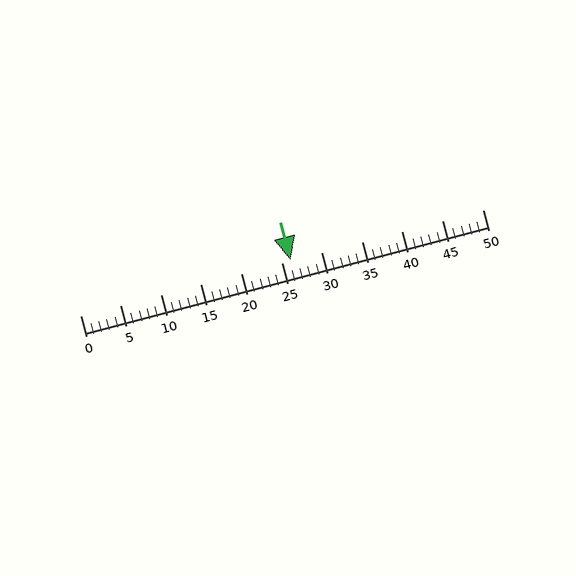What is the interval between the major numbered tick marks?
The major tick marks are spaced 5 units apart.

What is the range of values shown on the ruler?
The ruler shows values from 0 to 50.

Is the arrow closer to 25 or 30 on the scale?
The arrow is closer to 25.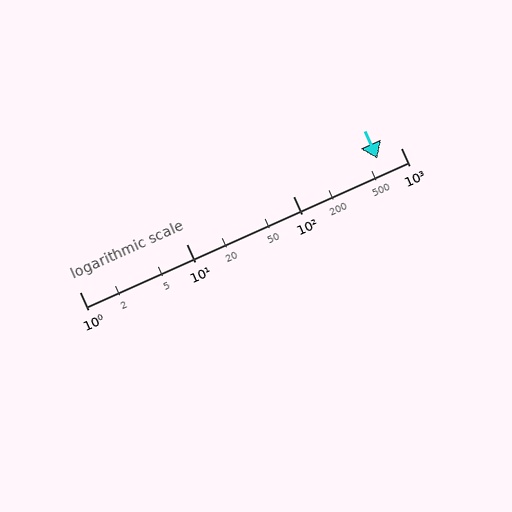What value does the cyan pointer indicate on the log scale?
The pointer indicates approximately 610.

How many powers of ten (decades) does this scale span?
The scale spans 3 decades, from 1 to 1000.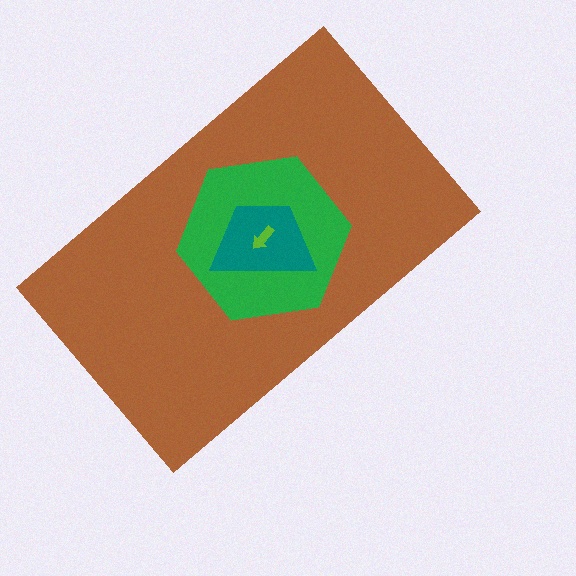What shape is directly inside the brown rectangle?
The green hexagon.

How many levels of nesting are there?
4.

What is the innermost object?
The lime arrow.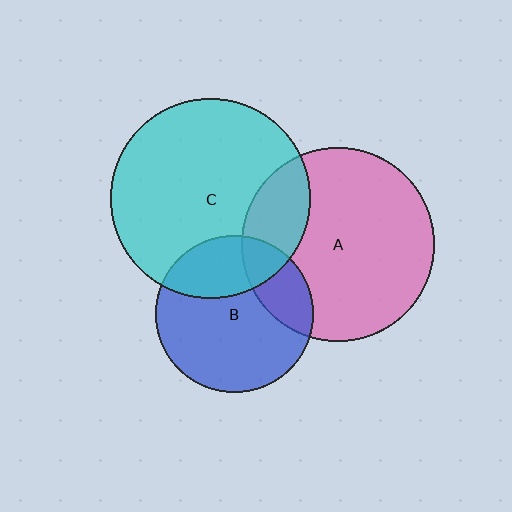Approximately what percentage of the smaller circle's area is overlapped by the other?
Approximately 30%.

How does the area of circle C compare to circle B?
Approximately 1.6 times.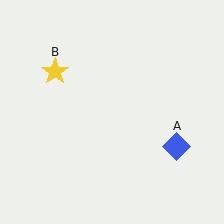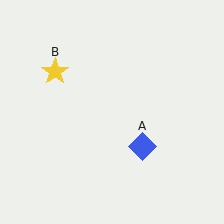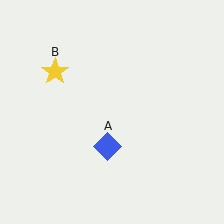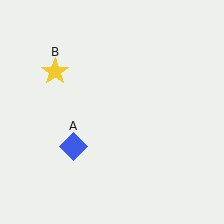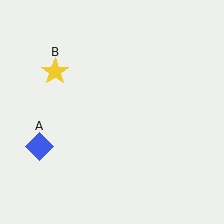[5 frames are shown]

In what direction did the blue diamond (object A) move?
The blue diamond (object A) moved left.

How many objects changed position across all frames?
1 object changed position: blue diamond (object A).